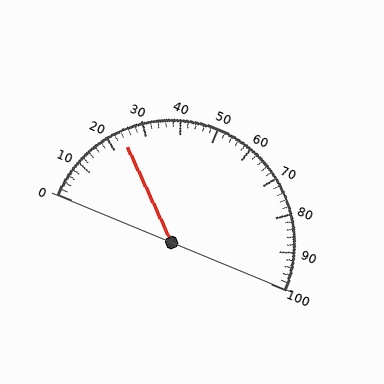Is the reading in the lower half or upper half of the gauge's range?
The reading is in the lower half of the range (0 to 100).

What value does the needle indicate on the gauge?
The needle indicates approximately 24.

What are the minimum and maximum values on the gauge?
The gauge ranges from 0 to 100.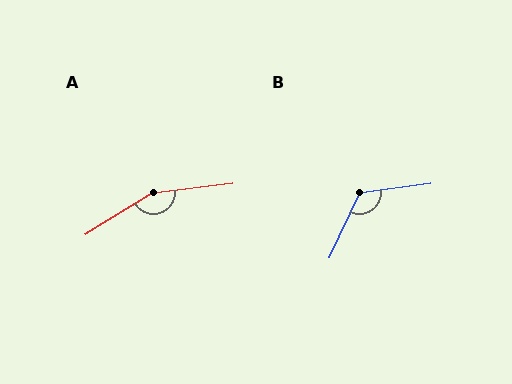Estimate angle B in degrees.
Approximately 123 degrees.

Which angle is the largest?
A, at approximately 155 degrees.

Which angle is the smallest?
B, at approximately 123 degrees.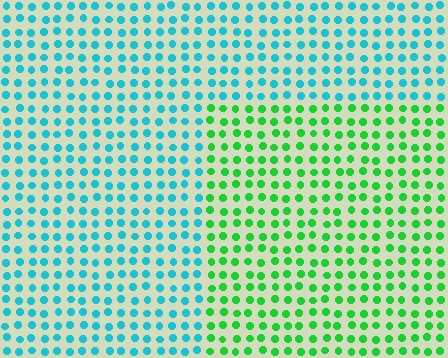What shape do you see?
I see a rectangle.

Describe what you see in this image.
The image is filled with small cyan elements in a uniform arrangement. A rectangle-shaped region is visible where the elements are tinted to a slightly different hue, forming a subtle color boundary.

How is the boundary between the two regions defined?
The boundary is defined purely by a slight shift in hue (about 57 degrees). Spacing, size, and orientation are identical on both sides.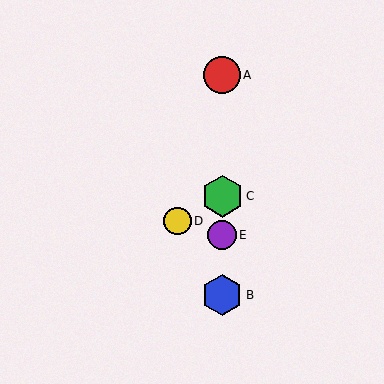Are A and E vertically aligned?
Yes, both are at x≈222.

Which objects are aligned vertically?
Objects A, B, C, E are aligned vertically.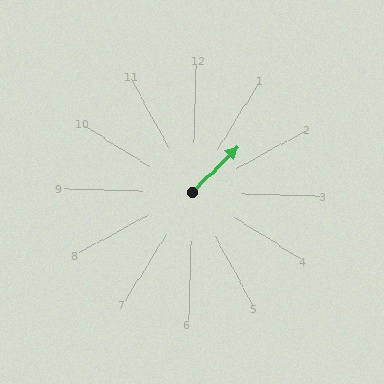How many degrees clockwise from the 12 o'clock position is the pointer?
Approximately 44 degrees.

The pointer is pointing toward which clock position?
Roughly 1 o'clock.